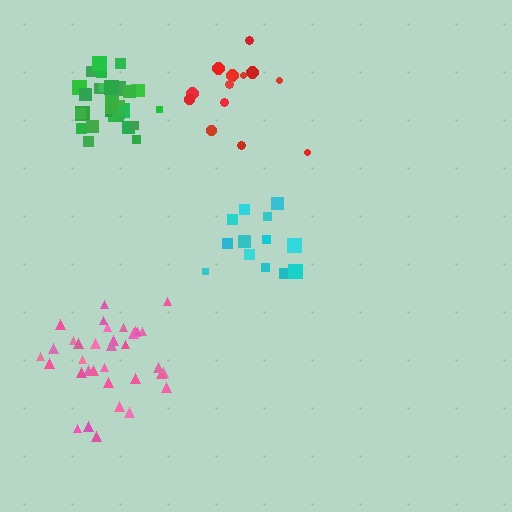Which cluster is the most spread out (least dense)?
Red.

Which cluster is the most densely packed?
Green.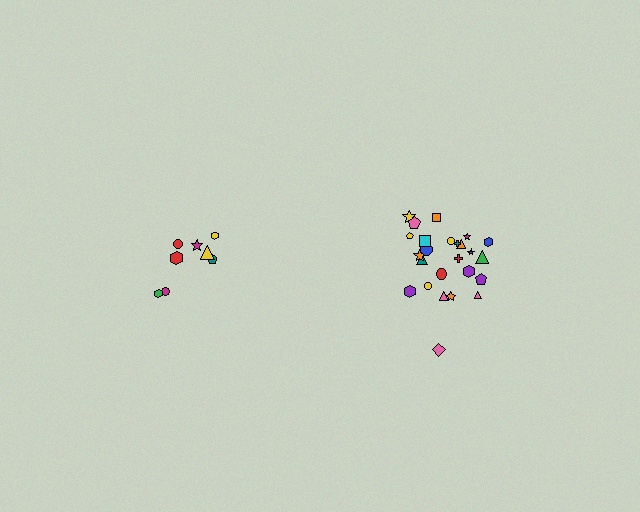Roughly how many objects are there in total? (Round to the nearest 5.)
Roughly 35 objects in total.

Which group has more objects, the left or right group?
The right group.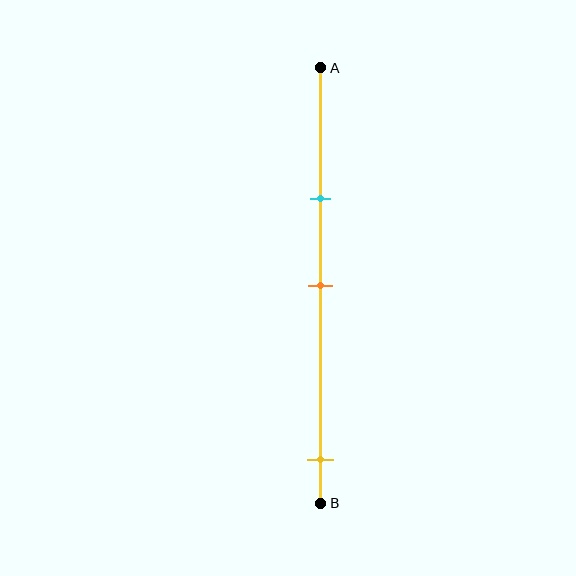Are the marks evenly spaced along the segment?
No, the marks are not evenly spaced.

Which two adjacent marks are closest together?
The cyan and orange marks are the closest adjacent pair.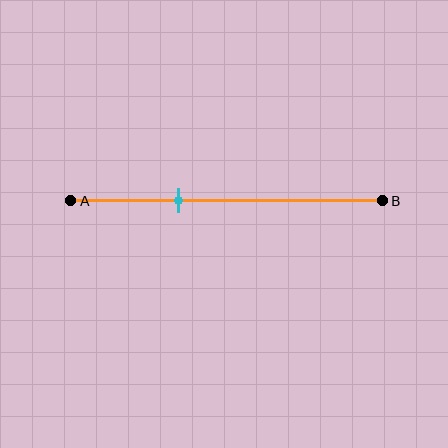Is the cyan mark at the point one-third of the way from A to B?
Yes, the mark is approximately at the one-third point.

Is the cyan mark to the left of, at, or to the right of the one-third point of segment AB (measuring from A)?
The cyan mark is approximately at the one-third point of segment AB.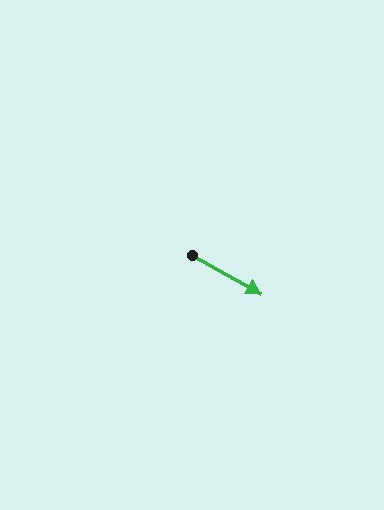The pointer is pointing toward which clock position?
Roughly 4 o'clock.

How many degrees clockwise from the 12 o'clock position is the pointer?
Approximately 119 degrees.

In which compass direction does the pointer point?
Southeast.